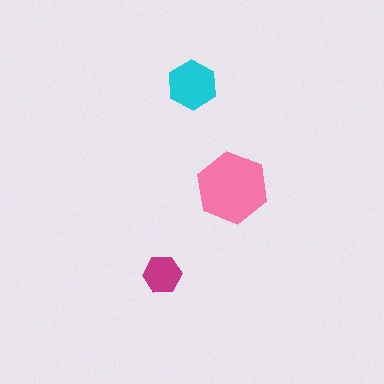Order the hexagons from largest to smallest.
the pink one, the cyan one, the magenta one.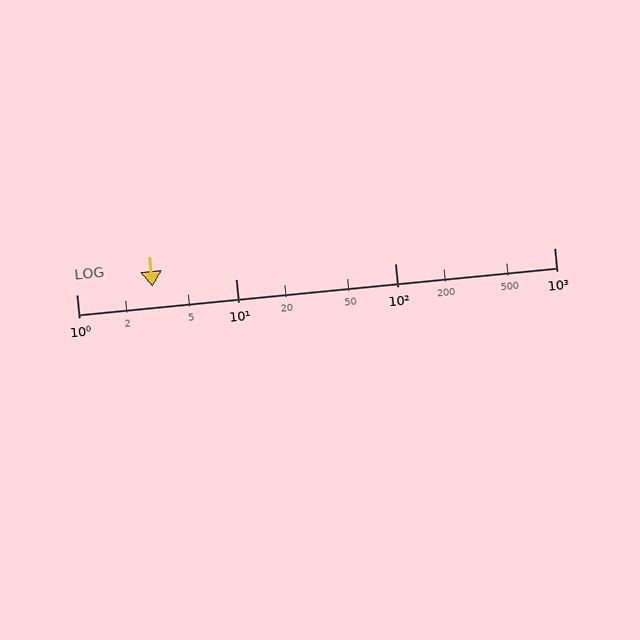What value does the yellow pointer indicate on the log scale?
The pointer indicates approximately 3.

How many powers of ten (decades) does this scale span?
The scale spans 3 decades, from 1 to 1000.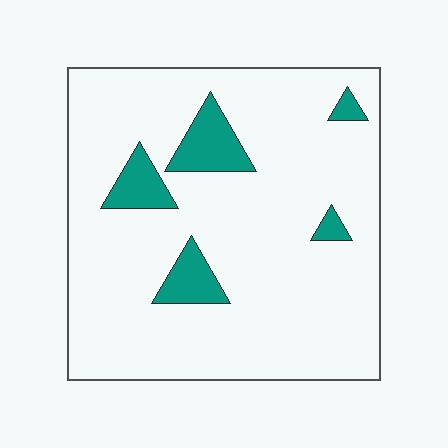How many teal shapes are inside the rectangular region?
5.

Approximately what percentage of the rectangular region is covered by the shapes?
Approximately 10%.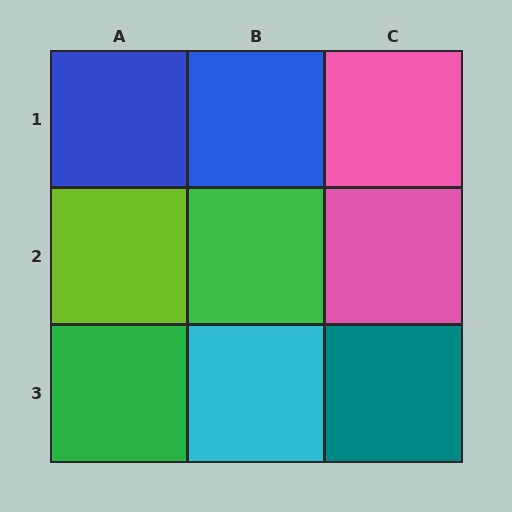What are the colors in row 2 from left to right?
Lime, green, pink.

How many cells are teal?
1 cell is teal.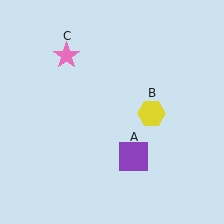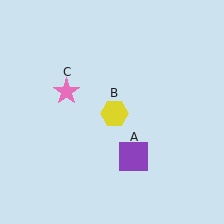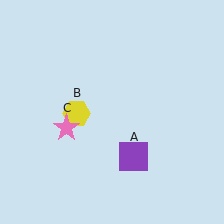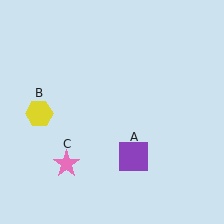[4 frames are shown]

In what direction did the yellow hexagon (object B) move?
The yellow hexagon (object B) moved left.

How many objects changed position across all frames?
2 objects changed position: yellow hexagon (object B), pink star (object C).